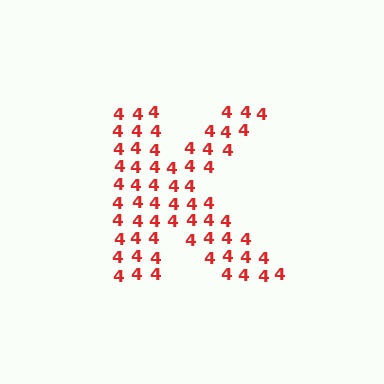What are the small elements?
The small elements are digit 4's.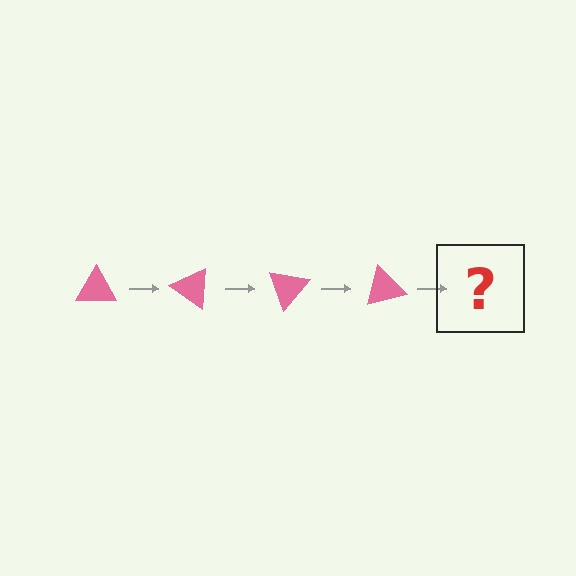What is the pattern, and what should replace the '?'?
The pattern is that the triangle rotates 35 degrees each step. The '?' should be a pink triangle rotated 140 degrees.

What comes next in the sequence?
The next element should be a pink triangle rotated 140 degrees.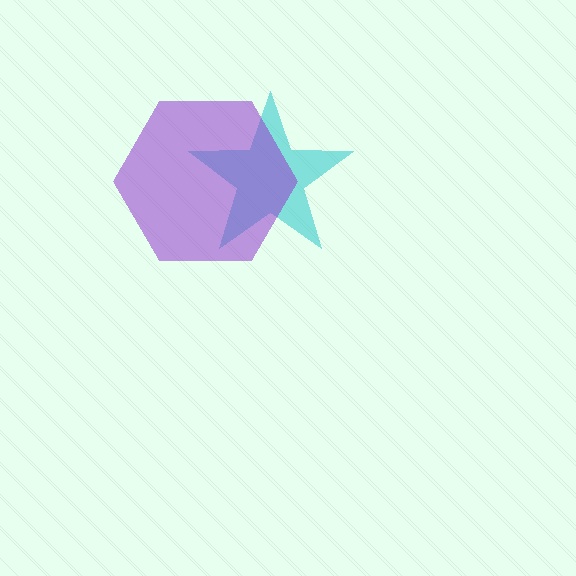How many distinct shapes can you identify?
There are 2 distinct shapes: a cyan star, a purple hexagon.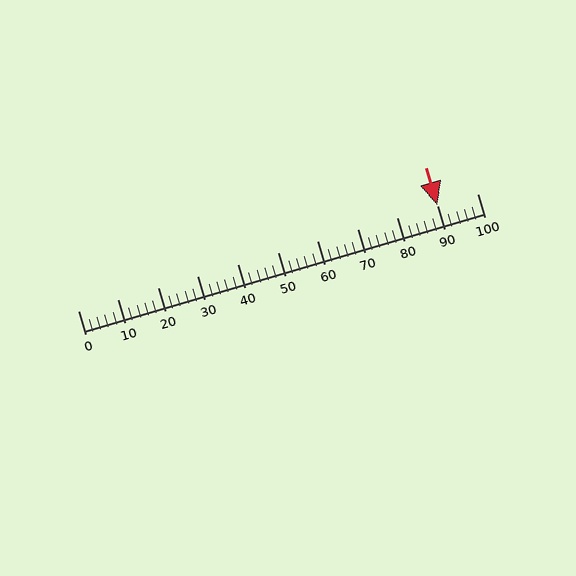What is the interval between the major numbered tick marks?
The major tick marks are spaced 10 units apart.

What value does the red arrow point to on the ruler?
The red arrow points to approximately 90.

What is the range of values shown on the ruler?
The ruler shows values from 0 to 100.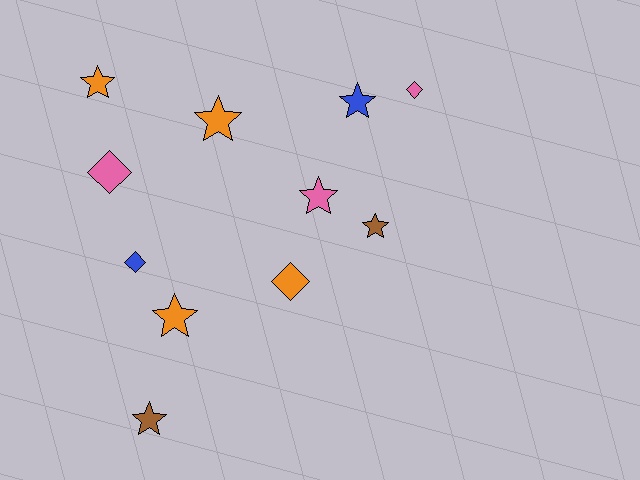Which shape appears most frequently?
Star, with 7 objects.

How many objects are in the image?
There are 11 objects.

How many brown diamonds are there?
There are no brown diamonds.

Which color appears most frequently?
Orange, with 4 objects.